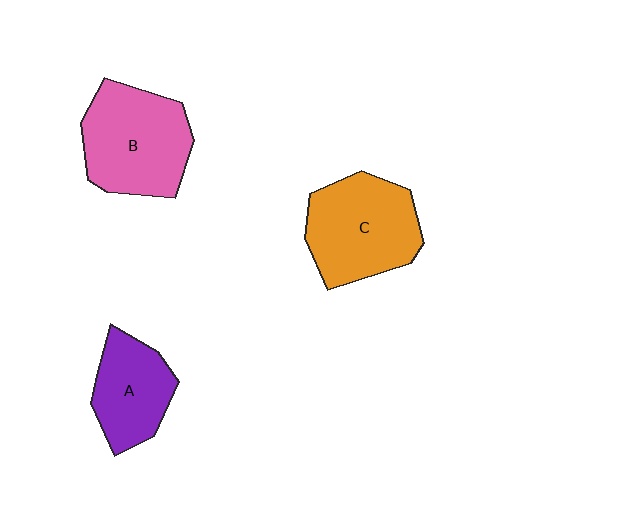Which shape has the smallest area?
Shape A (purple).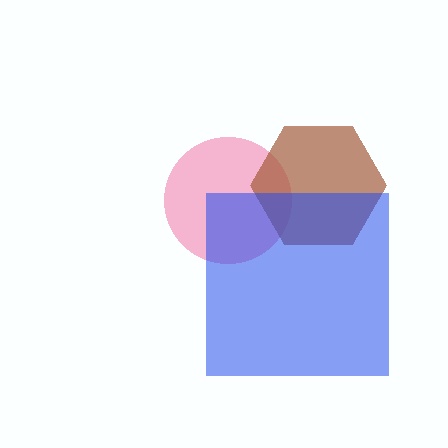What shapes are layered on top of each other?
The layered shapes are: a pink circle, a brown hexagon, a blue square.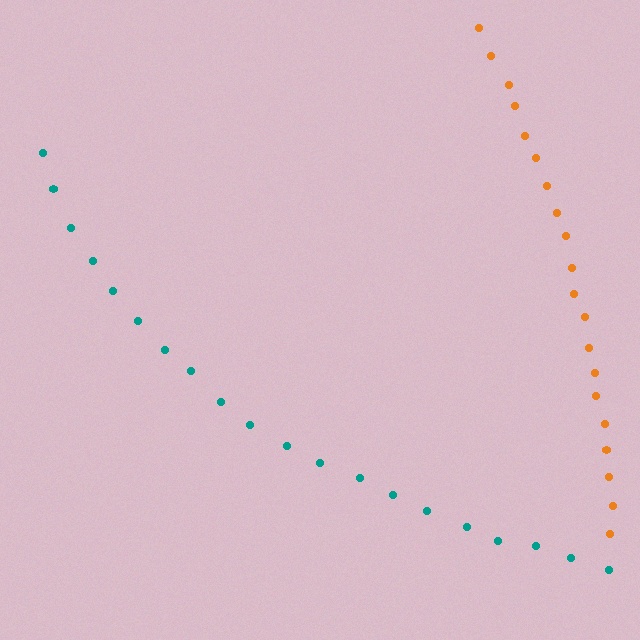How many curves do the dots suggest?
There are 2 distinct paths.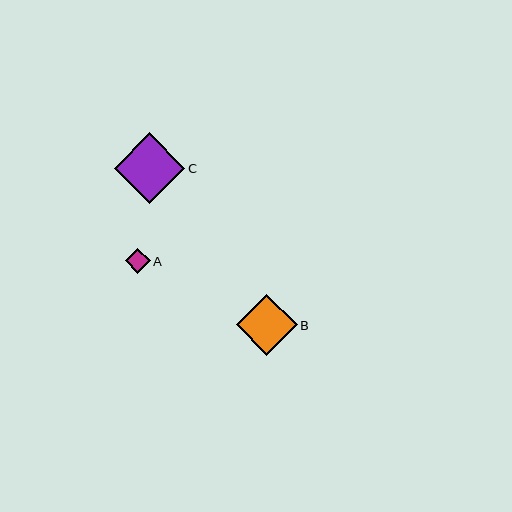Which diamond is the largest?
Diamond C is the largest with a size of approximately 71 pixels.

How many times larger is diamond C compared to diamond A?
Diamond C is approximately 2.8 times the size of diamond A.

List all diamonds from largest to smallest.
From largest to smallest: C, B, A.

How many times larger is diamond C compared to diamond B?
Diamond C is approximately 1.2 times the size of diamond B.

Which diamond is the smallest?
Diamond A is the smallest with a size of approximately 25 pixels.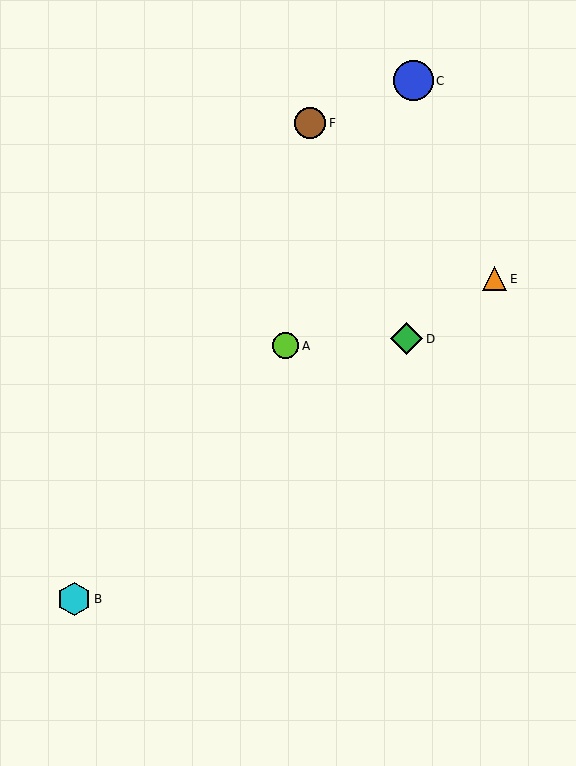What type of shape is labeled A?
Shape A is a lime circle.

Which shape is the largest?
The blue circle (labeled C) is the largest.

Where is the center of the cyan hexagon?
The center of the cyan hexagon is at (74, 599).